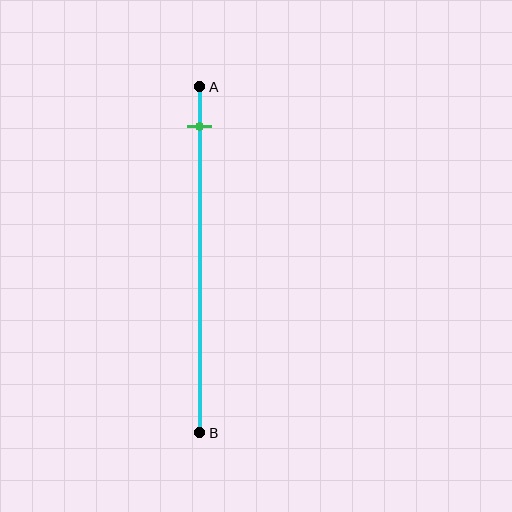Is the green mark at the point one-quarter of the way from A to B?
No, the mark is at about 10% from A, not at the 25% one-quarter point.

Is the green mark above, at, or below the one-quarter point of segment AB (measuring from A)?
The green mark is above the one-quarter point of segment AB.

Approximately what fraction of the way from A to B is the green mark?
The green mark is approximately 10% of the way from A to B.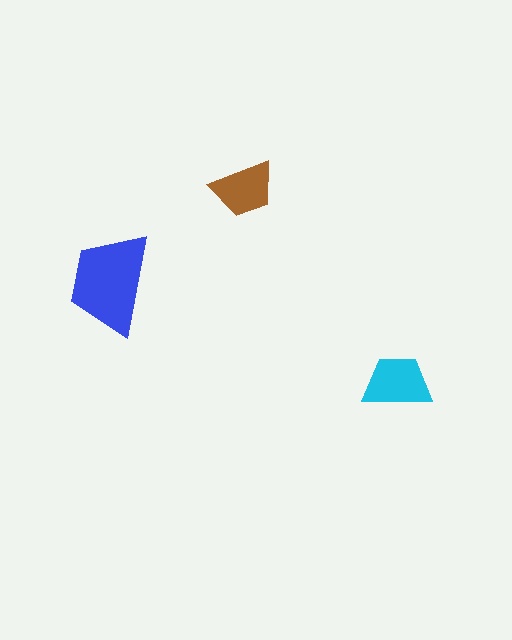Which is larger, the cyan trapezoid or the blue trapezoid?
The blue one.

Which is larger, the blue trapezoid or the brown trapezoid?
The blue one.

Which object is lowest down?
The cyan trapezoid is bottommost.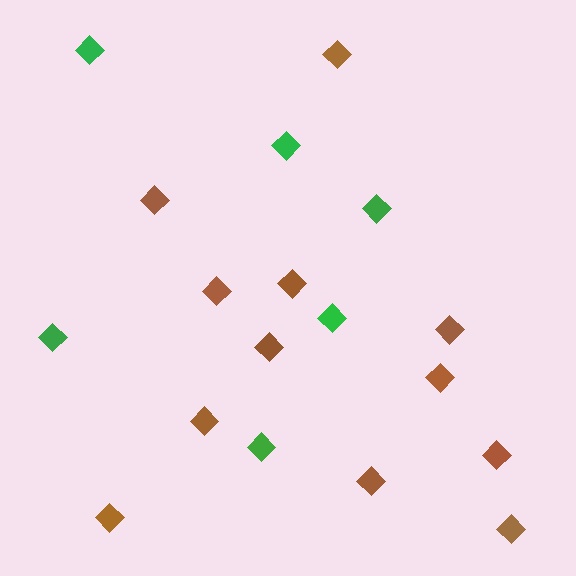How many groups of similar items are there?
There are 2 groups: one group of brown diamonds (12) and one group of green diamonds (6).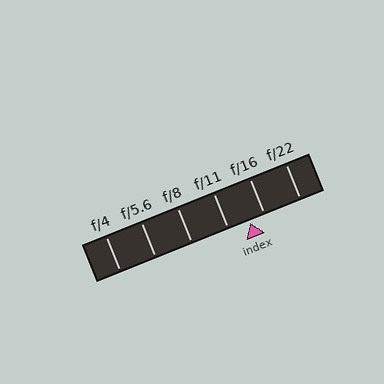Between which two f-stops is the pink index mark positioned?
The index mark is between f/11 and f/16.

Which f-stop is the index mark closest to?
The index mark is closest to f/16.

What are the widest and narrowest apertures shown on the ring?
The widest aperture shown is f/4 and the narrowest is f/22.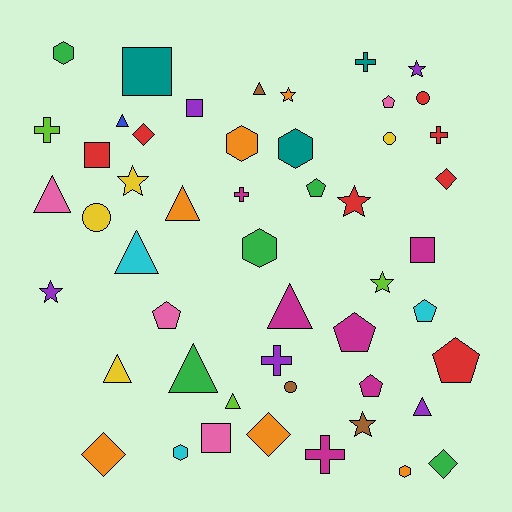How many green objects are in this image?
There are 5 green objects.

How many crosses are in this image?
There are 6 crosses.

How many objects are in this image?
There are 50 objects.